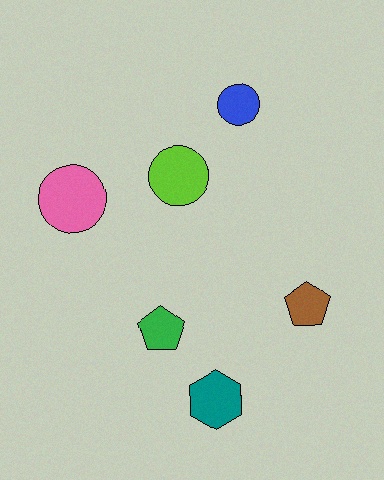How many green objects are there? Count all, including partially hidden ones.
There is 1 green object.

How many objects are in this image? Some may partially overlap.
There are 6 objects.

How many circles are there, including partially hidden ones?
There are 3 circles.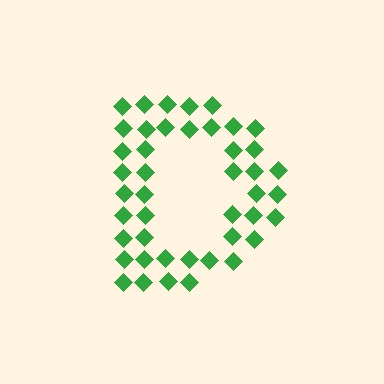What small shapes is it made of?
It is made of small diamonds.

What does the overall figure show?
The overall figure shows the letter D.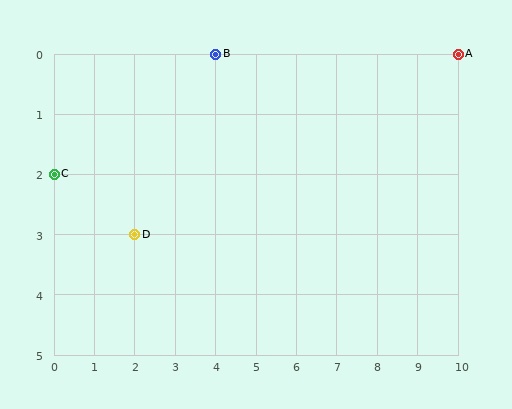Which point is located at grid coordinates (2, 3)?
Point D is at (2, 3).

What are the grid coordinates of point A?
Point A is at grid coordinates (10, 0).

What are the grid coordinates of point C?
Point C is at grid coordinates (0, 2).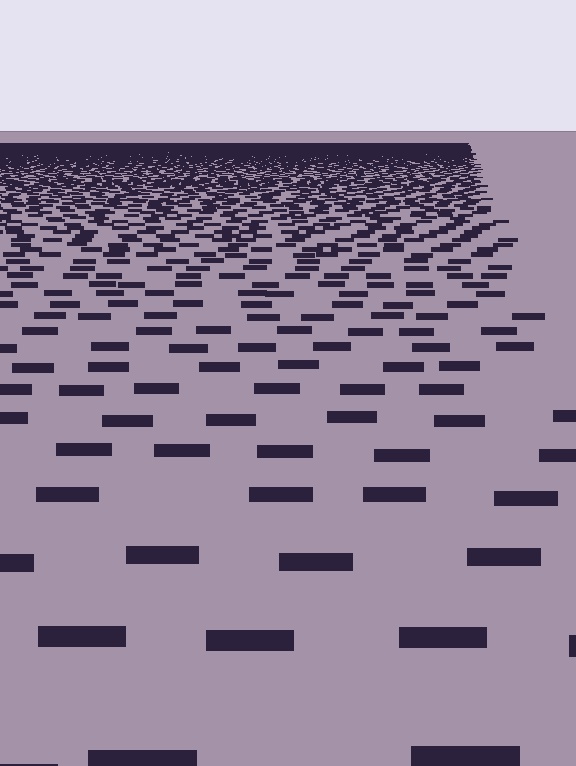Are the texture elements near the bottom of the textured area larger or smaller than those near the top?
Larger. Near the bottom, elements are closer to the viewer and appear at a bigger on-screen size.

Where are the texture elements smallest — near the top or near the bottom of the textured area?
Near the top.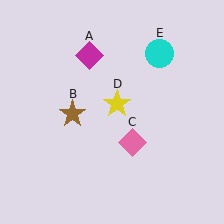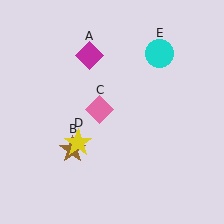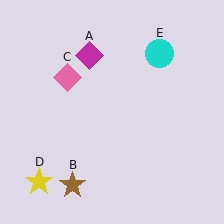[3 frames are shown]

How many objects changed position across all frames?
3 objects changed position: brown star (object B), pink diamond (object C), yellow star (object D).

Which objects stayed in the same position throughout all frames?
Magenta diamond (object A) and cyan circle (object E) remained stationary.